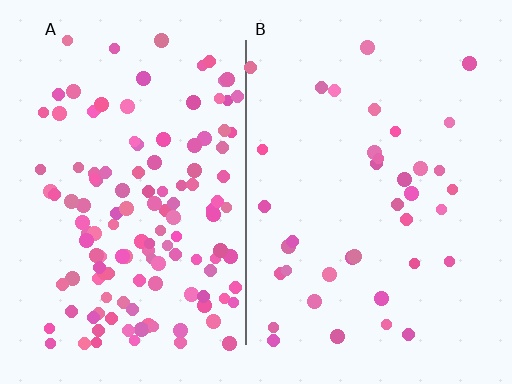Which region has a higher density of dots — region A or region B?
A (the left).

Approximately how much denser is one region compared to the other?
Approximately 3.5× — region A over region B.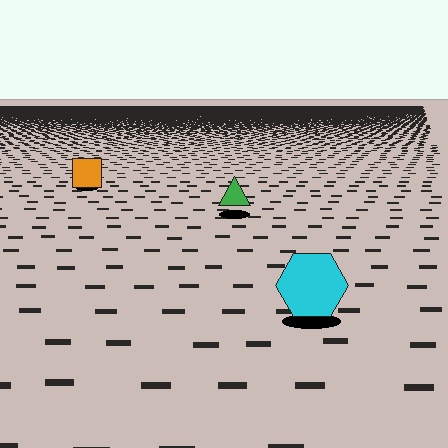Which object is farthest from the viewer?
The orange square is farthest from the viewer. It appears smaller and the ground texture around it is denser.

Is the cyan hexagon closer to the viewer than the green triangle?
Yes. The cyan hexagon is closer — you can tell from the texture gradient: the ground texture is coarser near it.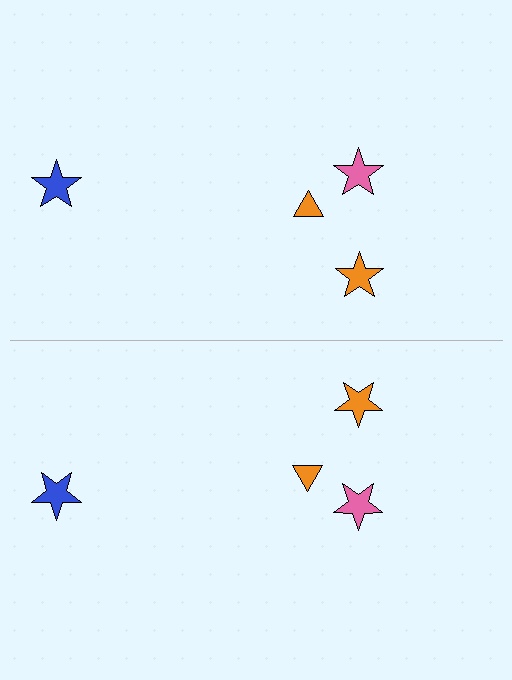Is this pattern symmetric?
Yes, this pattern has bilateral (reflection) symmetry.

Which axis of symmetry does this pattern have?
The pattern has a horizontal axis of symmetry running through the center of the image.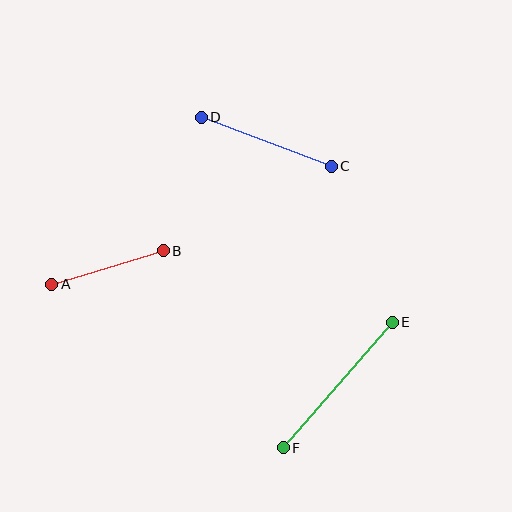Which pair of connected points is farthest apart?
Points E and F are farthest apart.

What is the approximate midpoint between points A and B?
The midpoint is at approximately (107, 267) pixels.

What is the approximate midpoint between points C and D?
The midpoint is at approximately (266, 142) pixels.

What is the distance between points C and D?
The distance is approximately 139 pixels.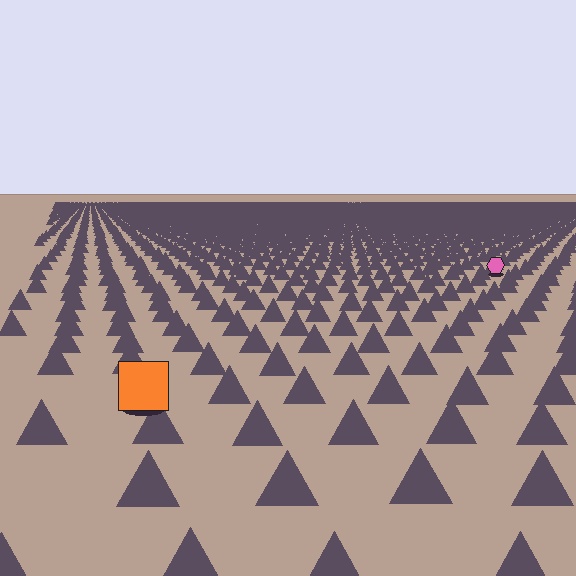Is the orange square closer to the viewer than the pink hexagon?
Yes. The orange square is closer — you can tell from the texture gradient: the ground texture is coarser near it.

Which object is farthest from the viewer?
The pink hexagon is farthest from the viewer. It appears smaller and the ground texture around it is denser.